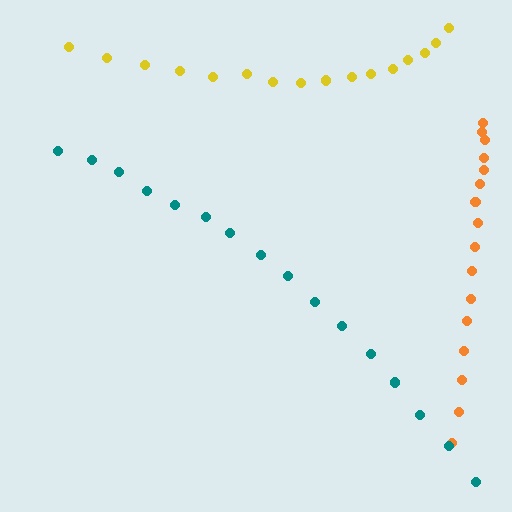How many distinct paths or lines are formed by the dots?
There are 3 distinct paths.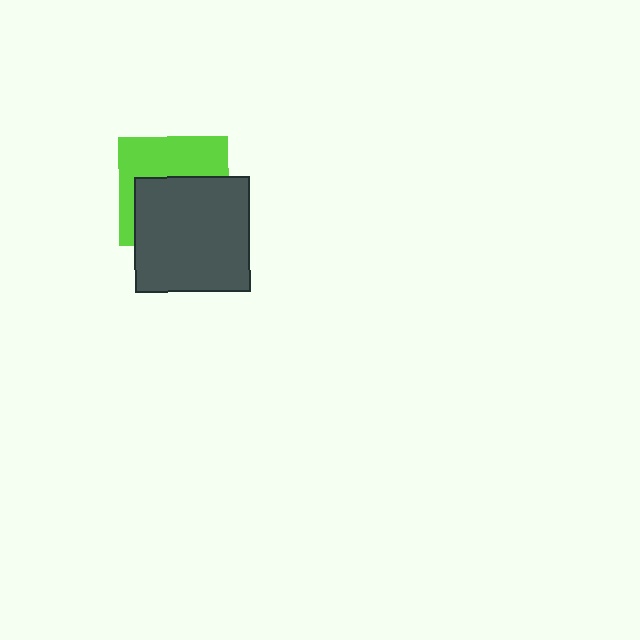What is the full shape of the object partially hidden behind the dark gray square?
The partially hidden object is a lime square.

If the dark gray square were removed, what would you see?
You would see the complete lime square.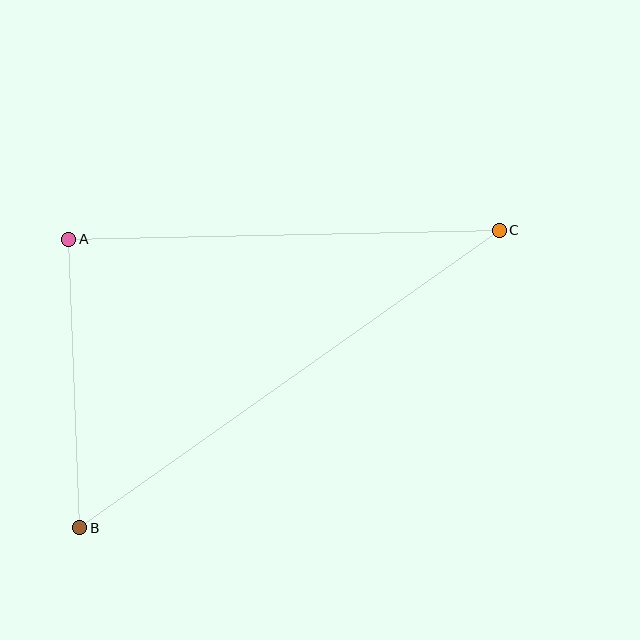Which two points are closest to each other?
Points A and B are closest to each other.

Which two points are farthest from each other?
Points B and C are farthest from each other.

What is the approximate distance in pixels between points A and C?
The distance between A and C is approximately 431 pixels.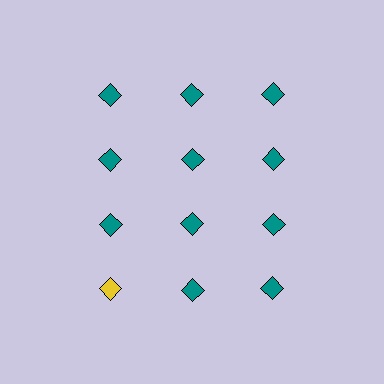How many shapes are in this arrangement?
There are 12 shapes arranged in a grid pattern.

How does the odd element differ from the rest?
It has a different color: yellow instead of teal.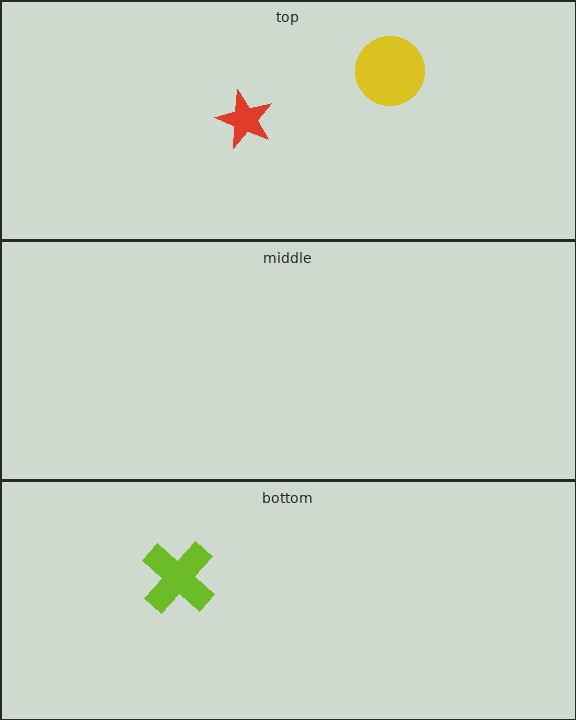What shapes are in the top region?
The red star, the yellow circle.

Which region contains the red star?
The top region.